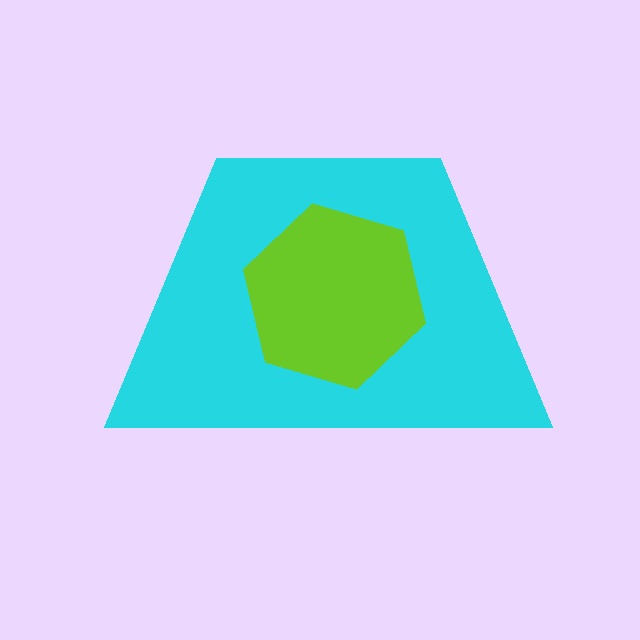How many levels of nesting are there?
2.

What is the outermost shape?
The cyan trapezoid.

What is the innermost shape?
The lime hexagon.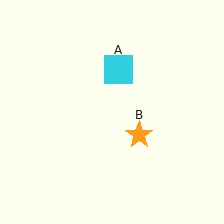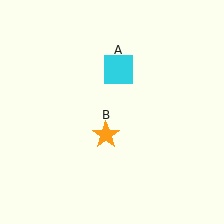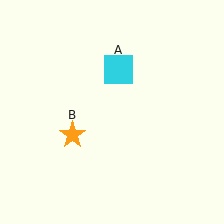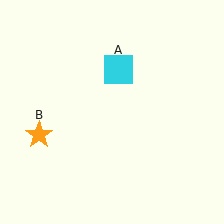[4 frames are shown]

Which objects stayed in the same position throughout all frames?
Cyan square (object A) remained stationary.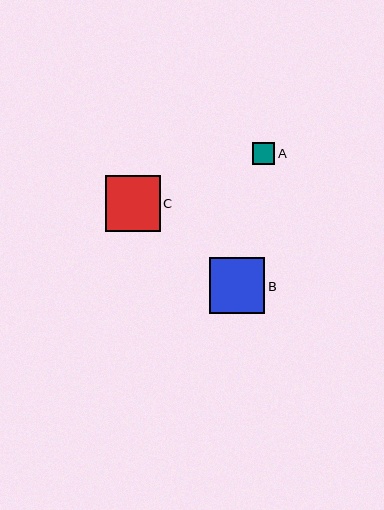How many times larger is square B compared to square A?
Square B is approximately 2.5 times the size of square A.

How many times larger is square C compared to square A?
Square C is approximately 2.5 times the size of square A.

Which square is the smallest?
Square A is the smallest with a size of approximately 22 pixels.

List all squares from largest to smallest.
From largest to smallest: B, C, A.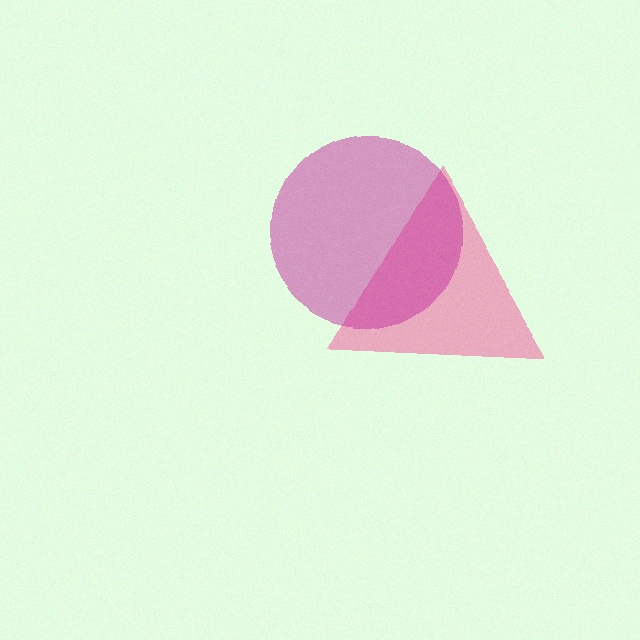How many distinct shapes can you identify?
There are 2 distinct shapes: a pink triangle, a magenta circle.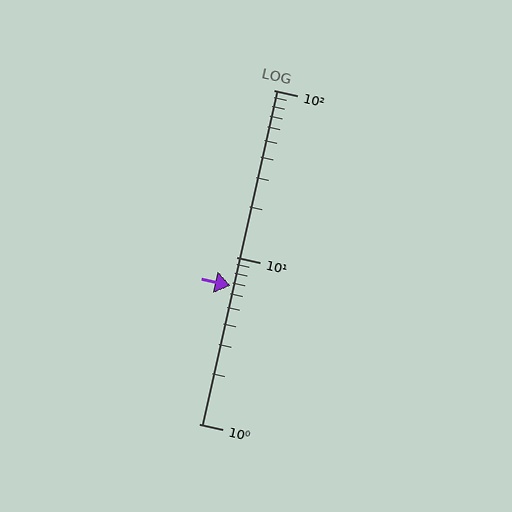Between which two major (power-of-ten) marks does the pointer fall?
The pointer is between 1 and 10.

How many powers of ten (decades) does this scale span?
The scale spans 2 decades, from 1 to 100.